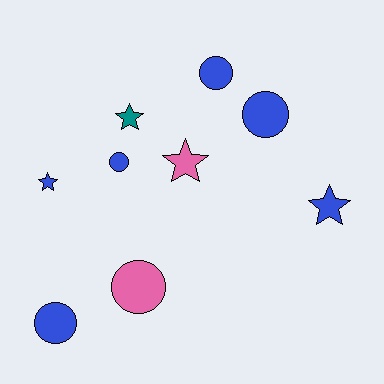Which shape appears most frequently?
Circle, with 5 objects.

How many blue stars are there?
There are 2 blue stars.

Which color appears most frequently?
Blue, with 6 objects.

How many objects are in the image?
There are 9 objects.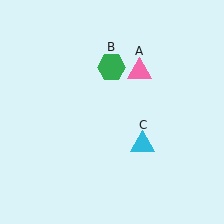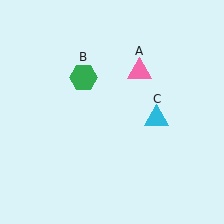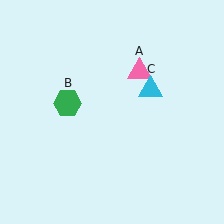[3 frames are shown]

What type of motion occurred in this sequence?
The green hexagon (object B), cyan triangle (object C) rotated counterclockwise around the center of the scene.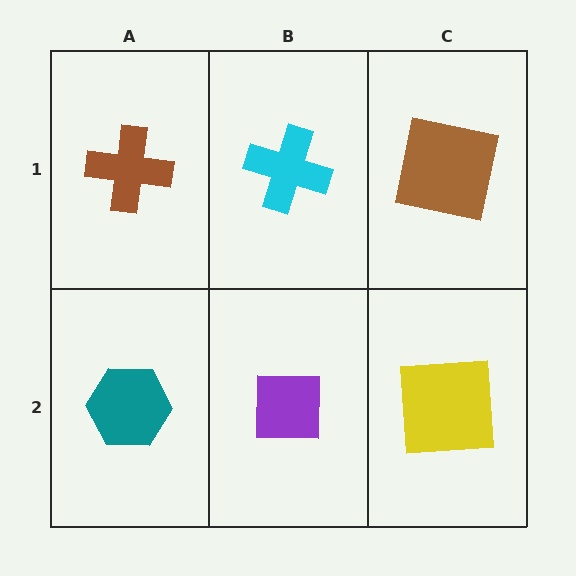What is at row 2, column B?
A purple square.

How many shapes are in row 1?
3 shapes.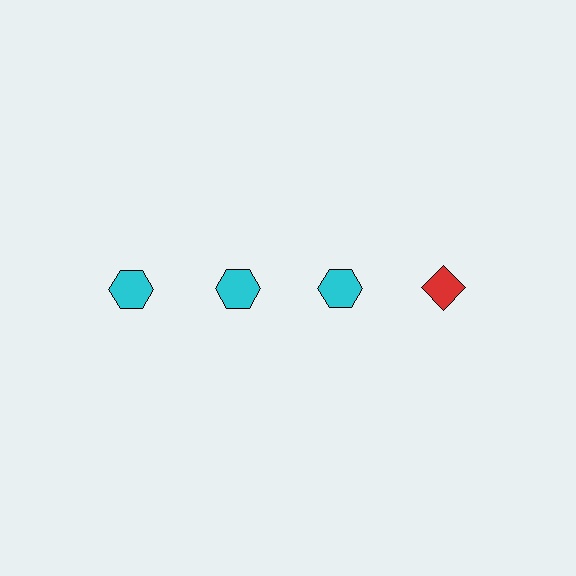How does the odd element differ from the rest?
It differs in both color (red instead of cyan) and shape (diamond instead of hexagon).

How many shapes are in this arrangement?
There are 4 shapes arranged in a grid pattern.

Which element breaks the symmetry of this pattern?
The red diamond in the top row, second from right column breaks the symmetry. All other shapes are cyan hexagons.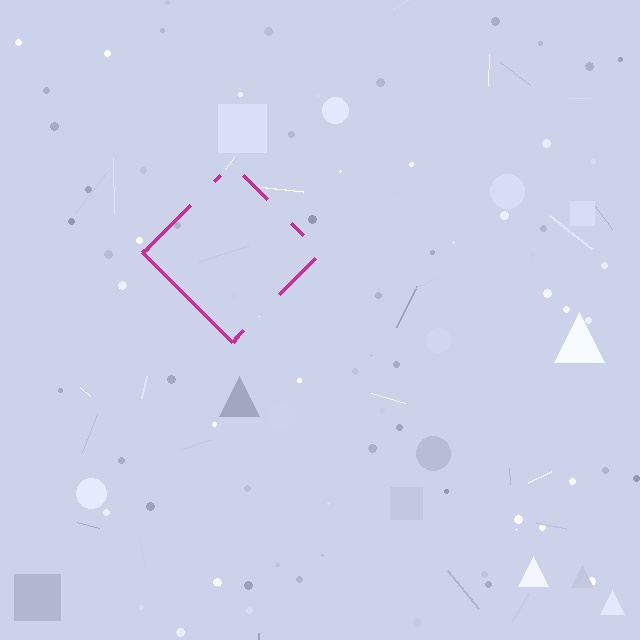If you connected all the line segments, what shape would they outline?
They would outline a diamond.